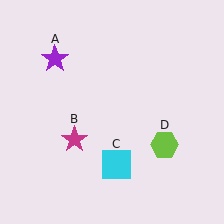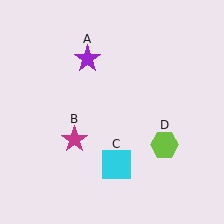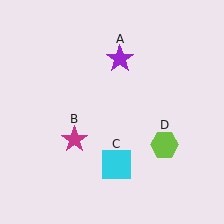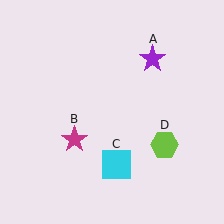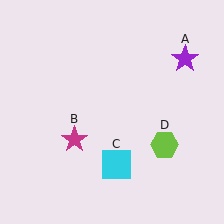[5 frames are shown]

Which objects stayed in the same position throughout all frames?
Magenta star (object B) and cyan square (object C) and lime hexagon (object D) remained stationary.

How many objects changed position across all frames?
1 object changed position: purple star (object A).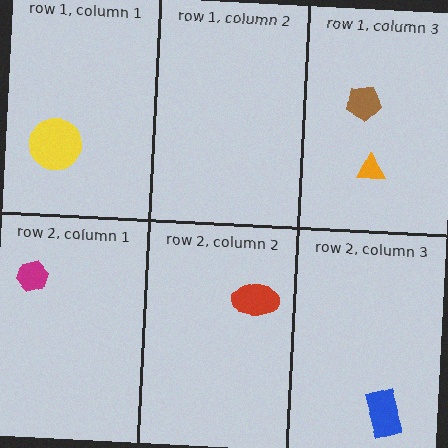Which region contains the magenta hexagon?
The row 2, column 1 region.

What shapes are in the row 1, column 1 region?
The yellow circle.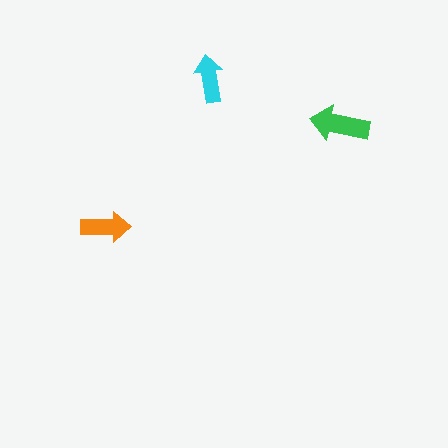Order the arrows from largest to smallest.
the green one, the orange one, the cyan one.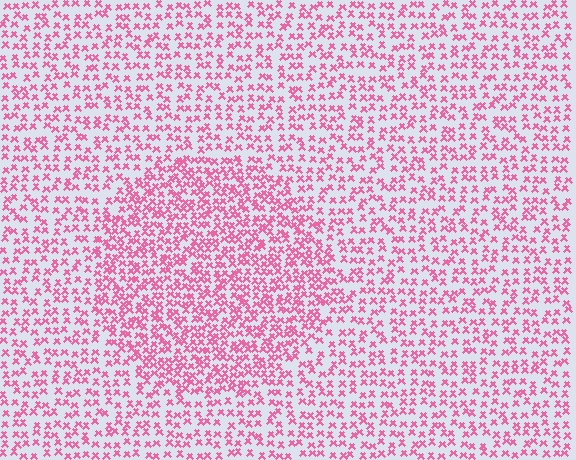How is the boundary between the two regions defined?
The boundary is defined by a change in element density (approximately 1.7x ratio). All elements are the same color, size, and shape.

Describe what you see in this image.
The image contains small pink elements arranged at two different densities. A circle-shaped region is visible where the elements are more densely packed than the surrounding area.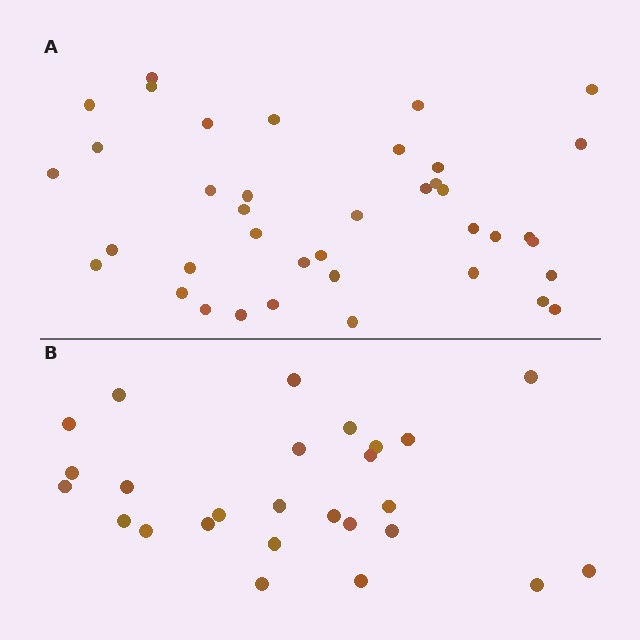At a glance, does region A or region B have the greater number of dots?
Region A (the top region) has more dots.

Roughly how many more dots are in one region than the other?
Region A has approximately 15 more dots than region B.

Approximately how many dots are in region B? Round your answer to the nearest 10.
About 30 dots. (The exact count is 26, which rounds to 30.)